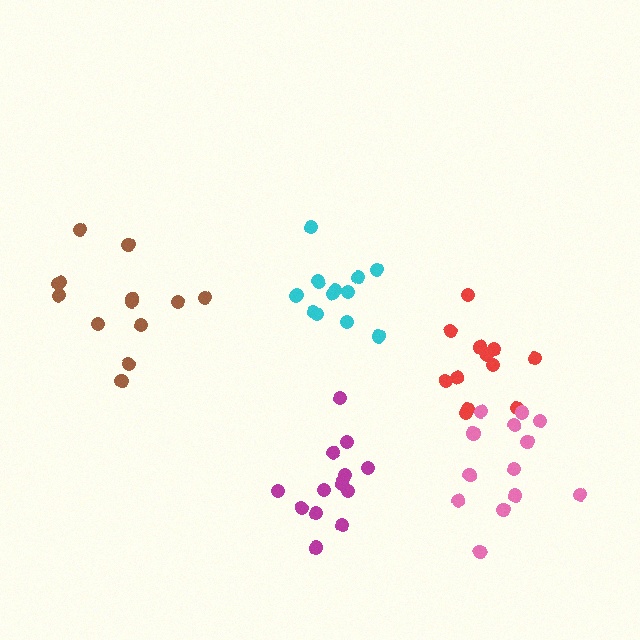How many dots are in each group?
Group 1: 14 dots, Group 2: 13 dots, Group 3: 13 dots, Group 4: 12 dots, Group 5: 13 dots (65 total).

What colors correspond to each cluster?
The clusters are colored: magenta, brown, cyan, red, pink.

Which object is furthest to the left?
The brown cluster is leftmost.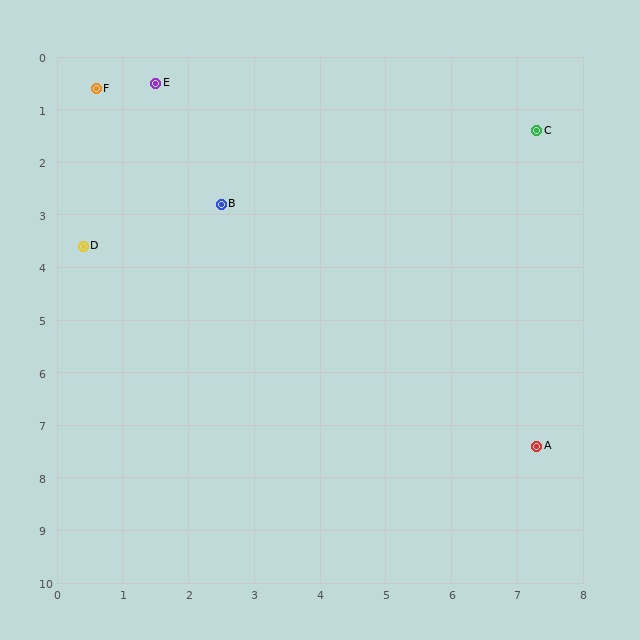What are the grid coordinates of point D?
Point D is at approximately (0.4, 3.6).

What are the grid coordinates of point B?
Point B is at approximately (2.5, 2.8).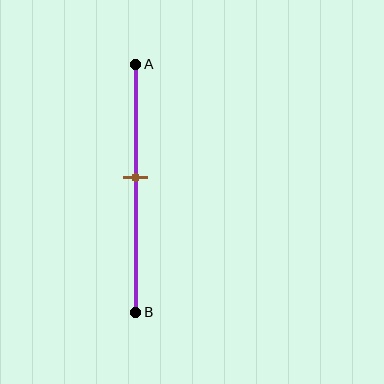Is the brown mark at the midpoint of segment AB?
No, the mark is at about 45% from A, not at the 50% midpoint.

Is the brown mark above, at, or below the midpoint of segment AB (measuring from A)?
The brown mark is above the midpoint of segment AB.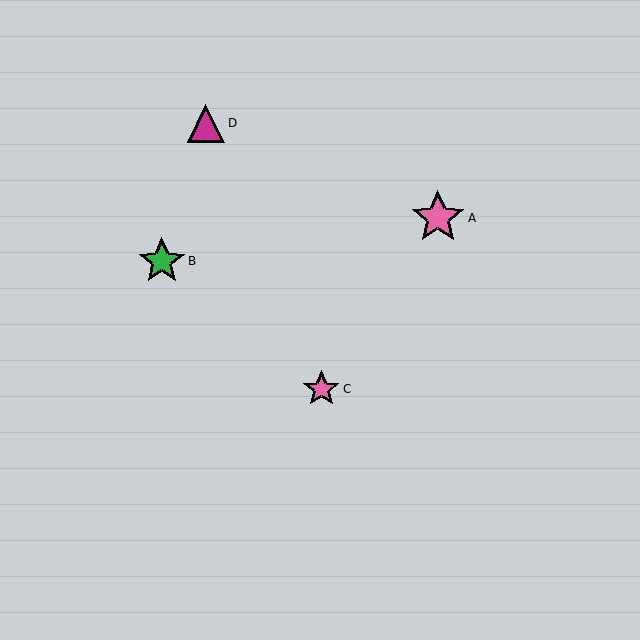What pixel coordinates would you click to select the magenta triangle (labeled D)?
Click at (206, 123) to select the magenta triangle D.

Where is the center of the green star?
The center of the green star is at (162, 261).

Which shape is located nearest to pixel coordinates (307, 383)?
The pink star (labeled C) at (321, 389) is nearest to that location.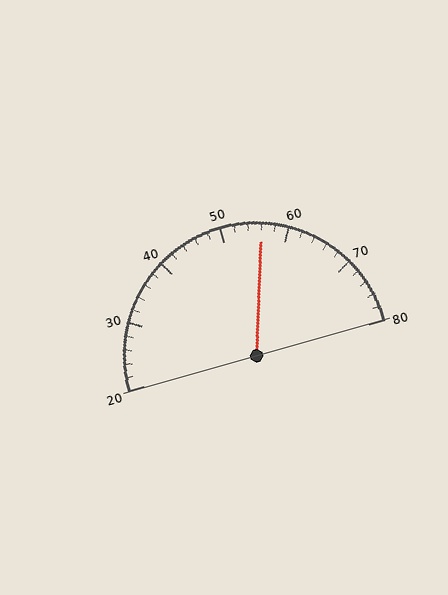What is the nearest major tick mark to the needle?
The nearest major tick mark is 60.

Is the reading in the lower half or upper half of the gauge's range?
The reading is in the upper half of the range (20 to 80).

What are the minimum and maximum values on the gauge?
The gauge ranges from 20 to 80.